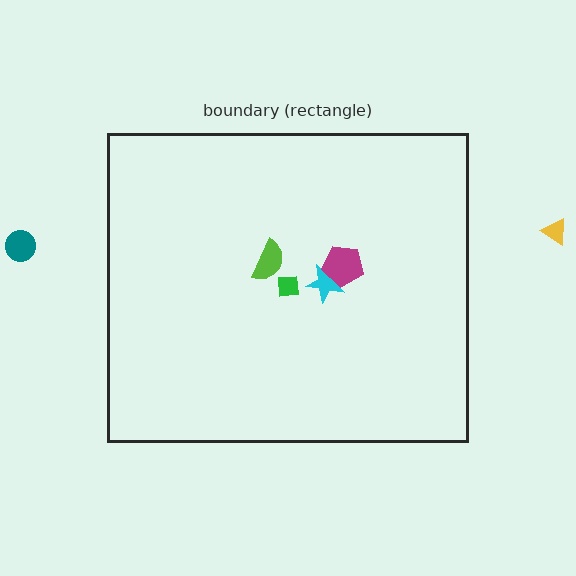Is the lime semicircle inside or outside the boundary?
Inside.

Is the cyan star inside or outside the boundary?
Inside.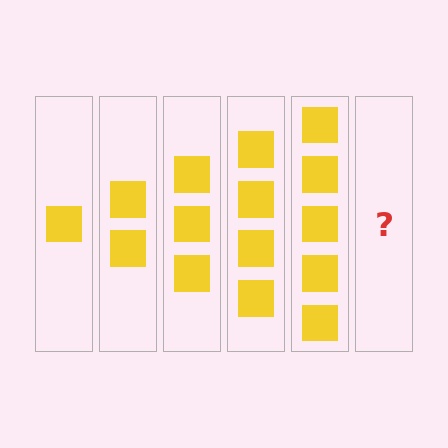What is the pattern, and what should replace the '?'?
The pattern is that each step adds one more square. The '?' should be 6 squares.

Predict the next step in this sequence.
The next step is 6 squares.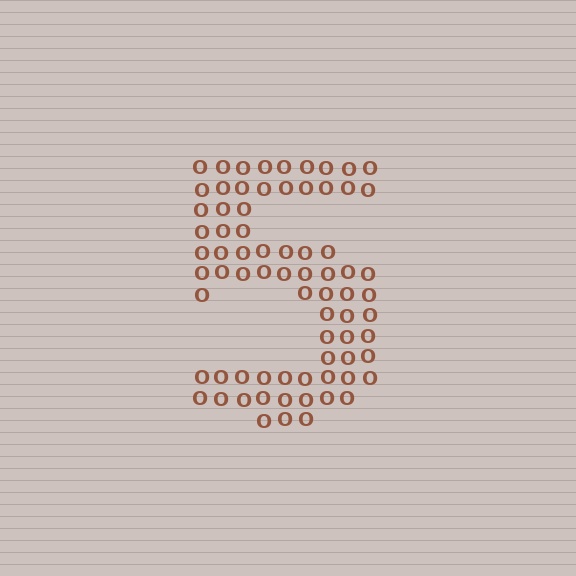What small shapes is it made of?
It is made of small letter O's.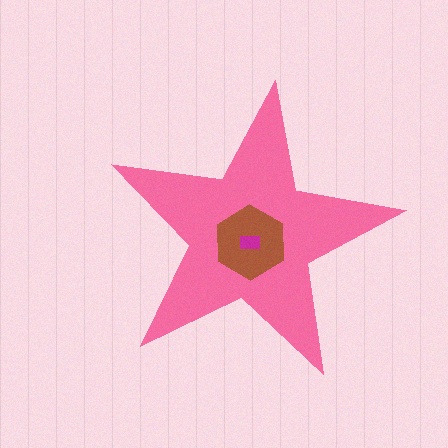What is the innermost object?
The magenta rectangle.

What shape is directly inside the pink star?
The brown hexagon.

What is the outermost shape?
The pink star.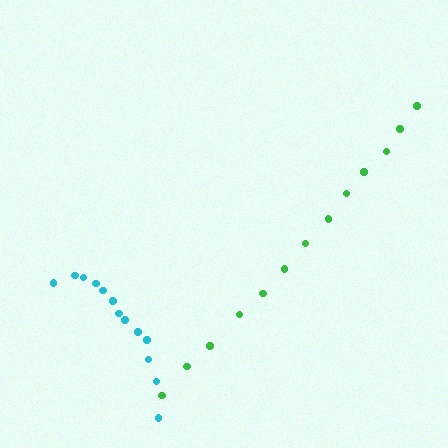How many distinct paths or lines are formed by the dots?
There are 2 distinct paths.